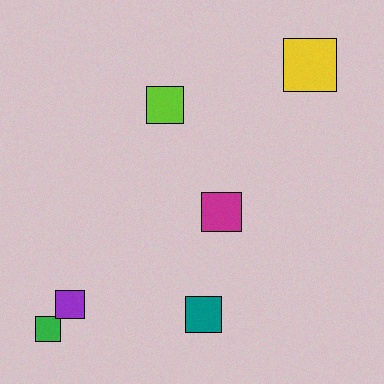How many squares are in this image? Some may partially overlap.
There are 6 squares.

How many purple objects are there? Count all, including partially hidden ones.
There is 1 purple object.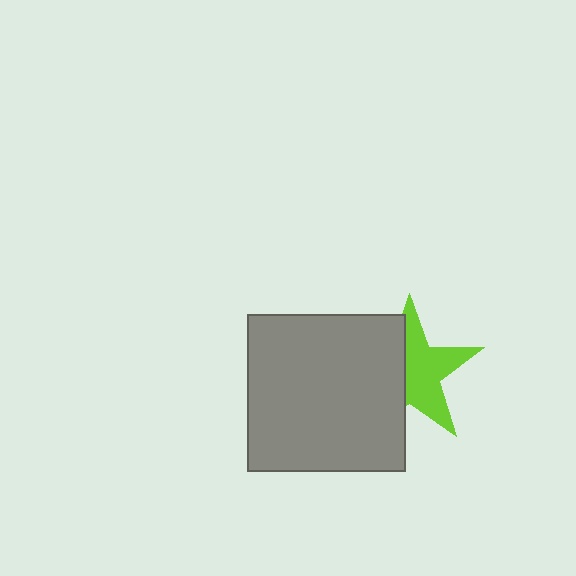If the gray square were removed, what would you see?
You would see the complete lime star.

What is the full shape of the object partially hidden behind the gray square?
The partially hidden object is a lime star.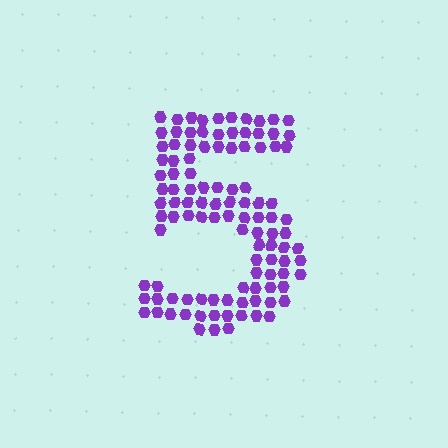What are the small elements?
The small elements are hexagons.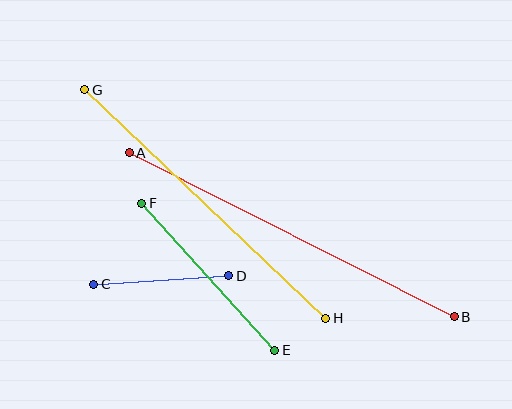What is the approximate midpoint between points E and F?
The midpoint is at approximately (208, 277) pixels.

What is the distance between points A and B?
The distance is approximately 364 pixels.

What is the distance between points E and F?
The distance is approximately 198 pixels.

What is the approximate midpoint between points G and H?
The midpoint is at approximately (205, 204) pixels.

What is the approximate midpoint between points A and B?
The midpoint is at approximately (292, 235) pixels.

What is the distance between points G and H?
The distance is approximately 332 pixels.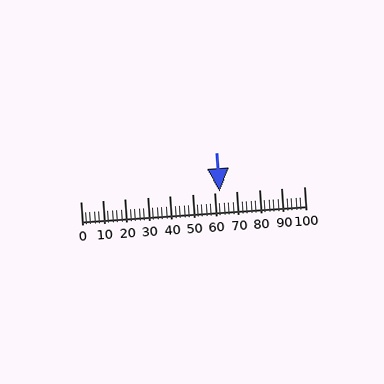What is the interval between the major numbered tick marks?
The major tick marks are spaced 10 units apart.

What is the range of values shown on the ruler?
The ruler shows values from 0 to 100.